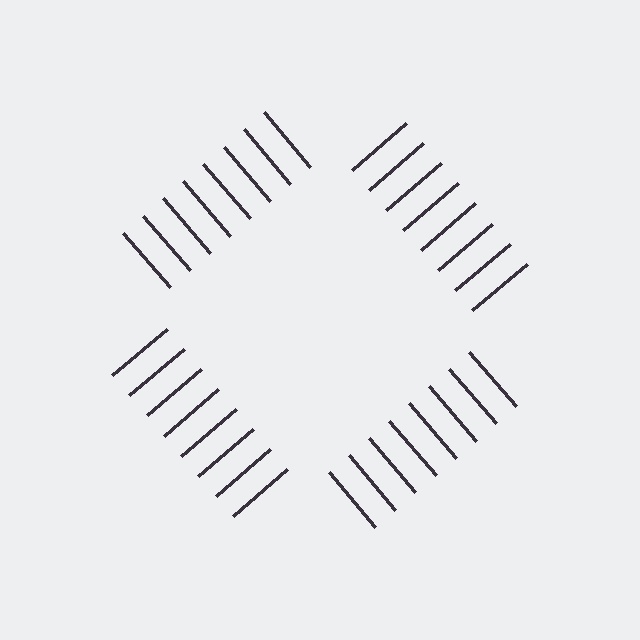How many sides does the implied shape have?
4 sides — the line-ends trace a square.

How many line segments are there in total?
32 — 8 along each of the 4 edges.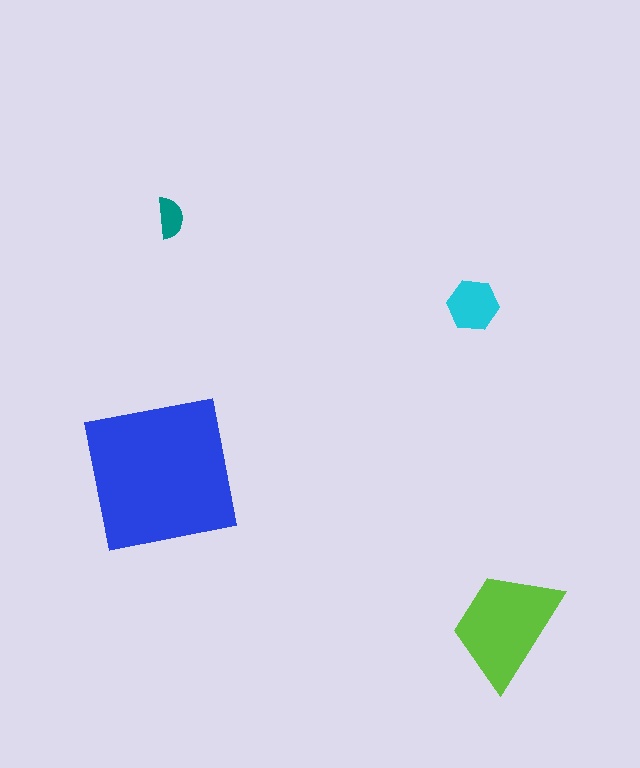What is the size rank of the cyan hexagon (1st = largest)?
3rd.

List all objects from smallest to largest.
The teal semicircle, the cyan hexagon, the lime trapezoid, the blue square.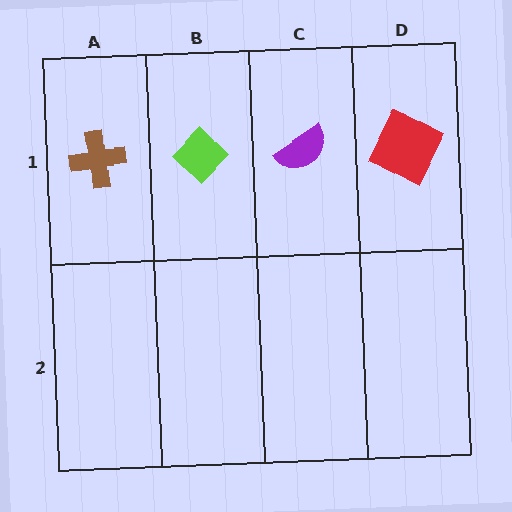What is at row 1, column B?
A lime diamond.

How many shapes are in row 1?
4 shapes.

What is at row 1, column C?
A purple semicircle.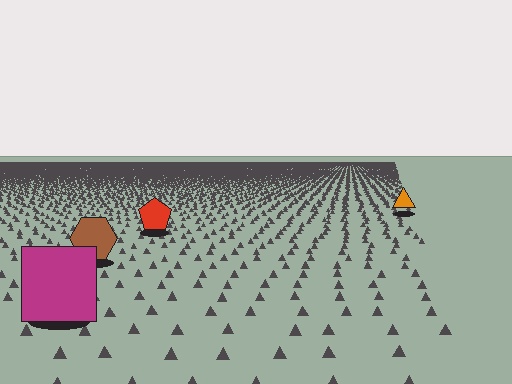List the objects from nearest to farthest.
From nearest to farthest: the magenta square, the brown hexagon, the red pentagon, the orange triangle.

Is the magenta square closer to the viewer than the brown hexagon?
Yes. The magenta square is closer — you can tell from the texture gradient: the ground texture is coarser near it.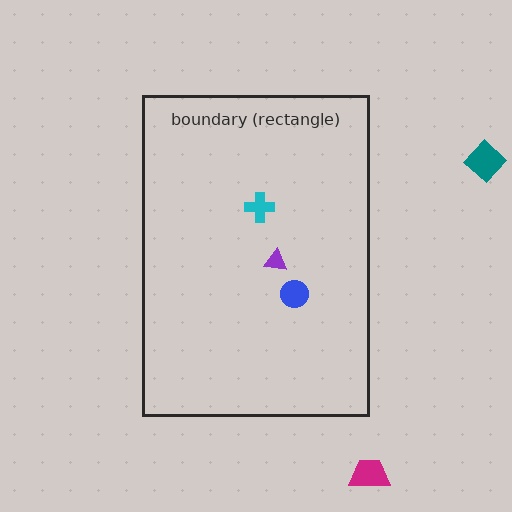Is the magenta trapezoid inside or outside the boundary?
Outside.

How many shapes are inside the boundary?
3 inside, 2 outside.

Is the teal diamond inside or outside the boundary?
Outside.